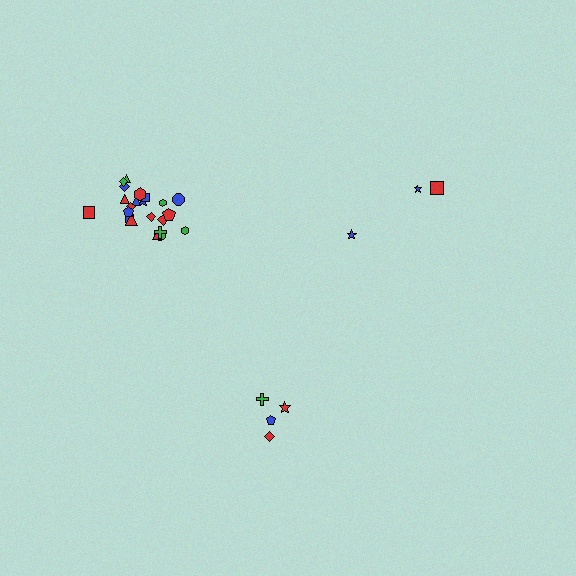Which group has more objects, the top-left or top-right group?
The top-left group.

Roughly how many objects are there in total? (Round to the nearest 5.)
Roughly 30 objects in total.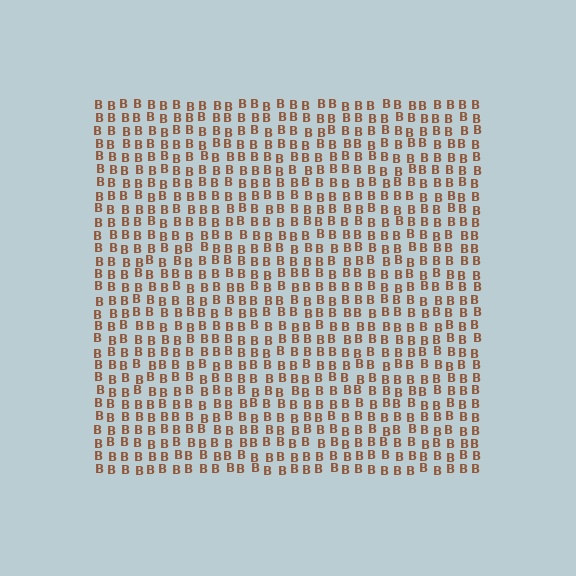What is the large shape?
The large shape is a square.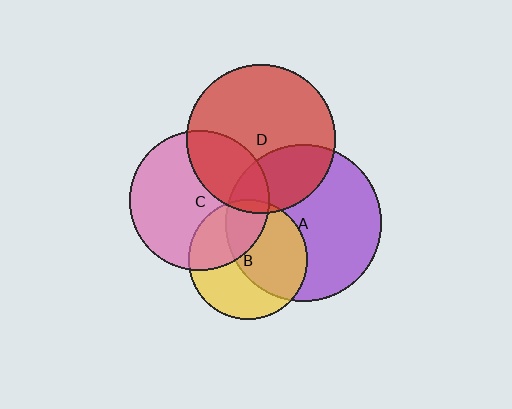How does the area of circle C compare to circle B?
Approximately 1.4 times.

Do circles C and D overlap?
Yes.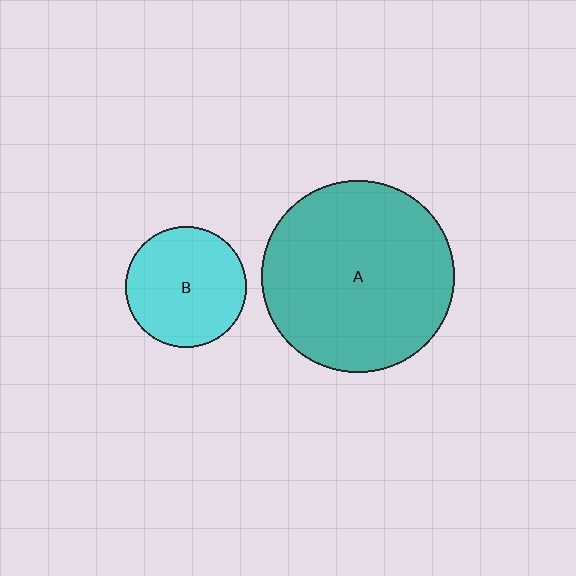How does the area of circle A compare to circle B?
Approximately 2.5 times.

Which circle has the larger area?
Circle A (teal).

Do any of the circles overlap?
No, none of the circles overlap.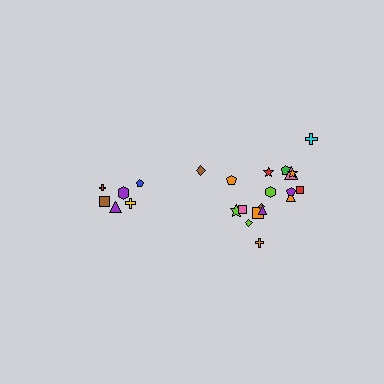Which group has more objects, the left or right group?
The right group.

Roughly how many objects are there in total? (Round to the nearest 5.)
Roughly 25 objects in total.